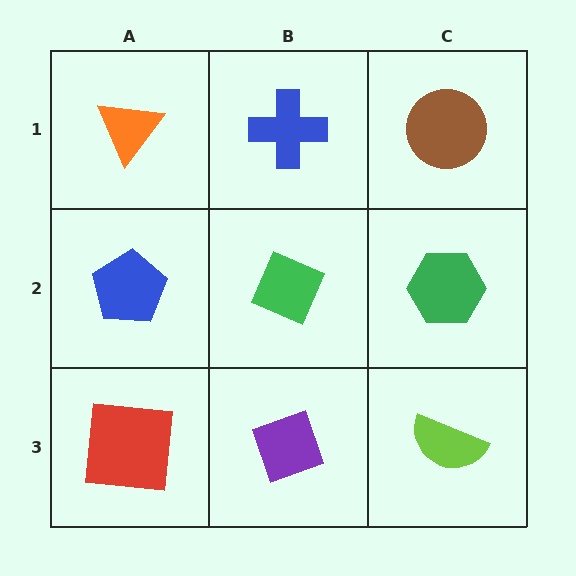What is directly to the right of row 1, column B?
A brown circle.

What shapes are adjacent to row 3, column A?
A blue pentagon (row 2, column A), a purple diamond (row 3, column B).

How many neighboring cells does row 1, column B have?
3.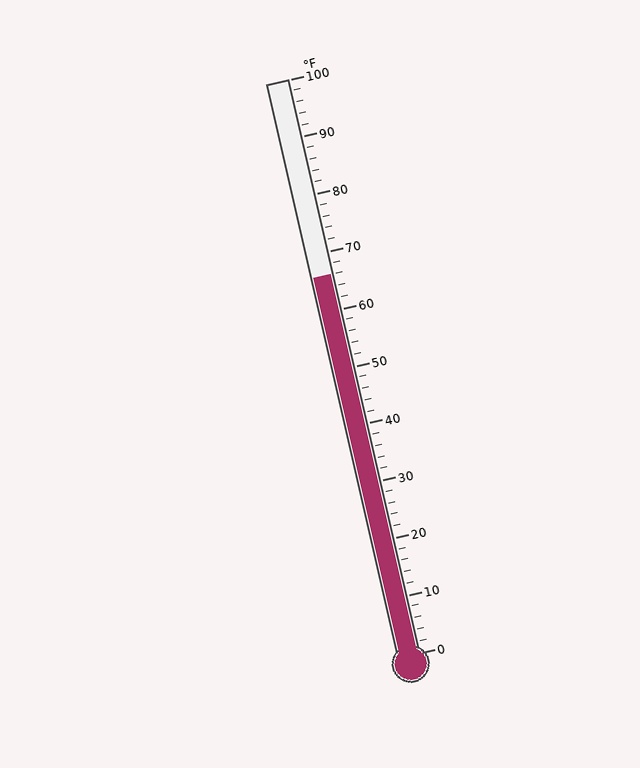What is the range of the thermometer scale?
The thermometer scale ranges from 0°F to 100°F.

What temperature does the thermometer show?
The thermometer shows approximately 66°F.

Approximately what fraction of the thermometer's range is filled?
The thermometer is filled to approximately 65% of its range.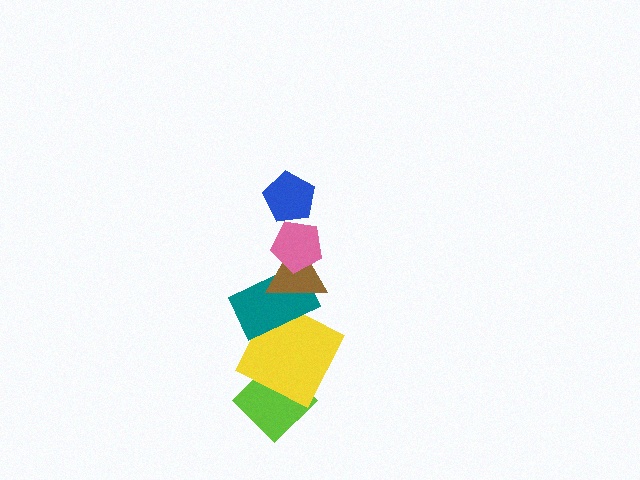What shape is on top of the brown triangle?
The pink pentagon is on top of the brown triangle.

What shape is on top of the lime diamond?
The yellow square is on top of the lime diamond.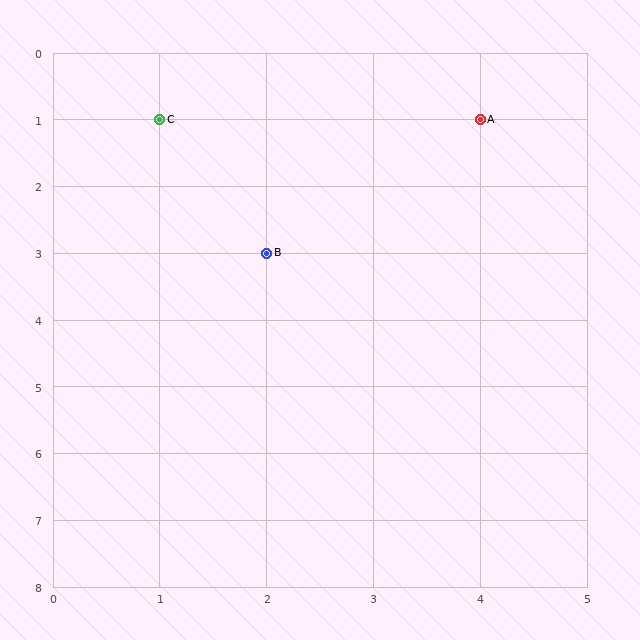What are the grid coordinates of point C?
Point C is at grid coordinates (1, 1).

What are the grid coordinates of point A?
Point A is at grid coordinates (4, 1).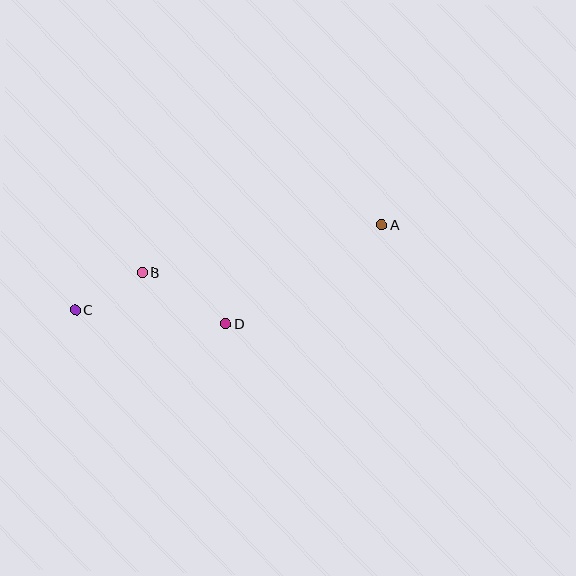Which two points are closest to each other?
Points B and C are closest to each other.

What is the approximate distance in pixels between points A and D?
The distance between A and D is approximately 184 pixels.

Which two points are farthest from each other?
Points A and C are farthest from each other.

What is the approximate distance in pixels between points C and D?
The distance between C and D is approximately 151 pixels.